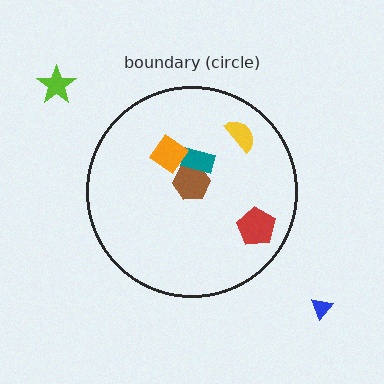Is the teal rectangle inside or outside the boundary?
Inside.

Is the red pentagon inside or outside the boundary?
Inside.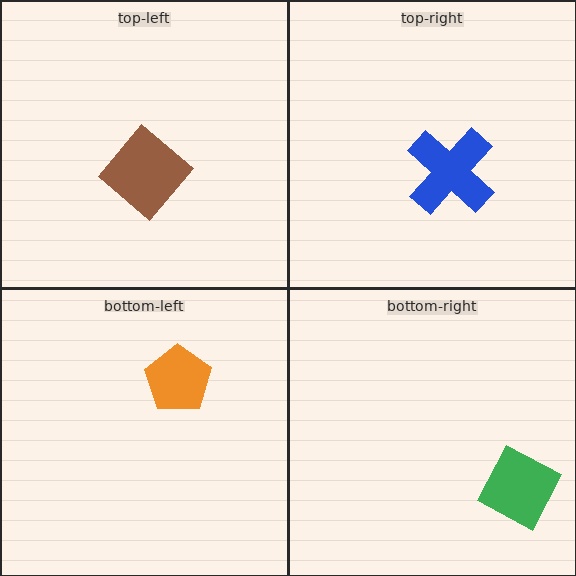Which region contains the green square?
The bottom-right region.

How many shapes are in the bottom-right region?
1.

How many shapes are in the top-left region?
1.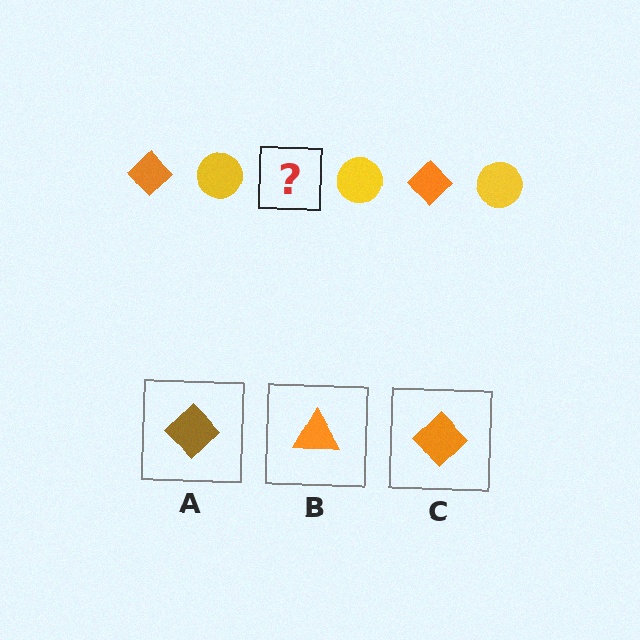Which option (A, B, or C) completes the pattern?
C.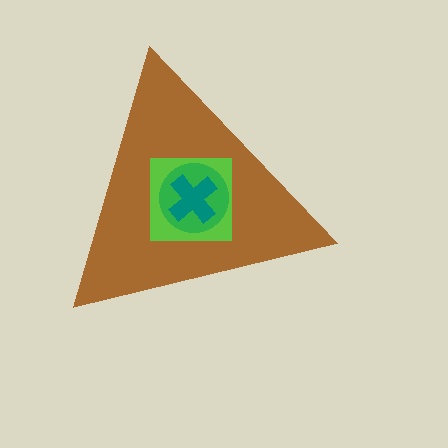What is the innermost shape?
The teal cross.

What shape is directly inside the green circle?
The teal cross.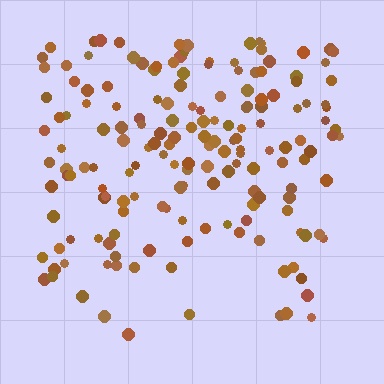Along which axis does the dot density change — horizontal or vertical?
Vertical.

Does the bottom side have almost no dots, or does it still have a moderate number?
Still a moderate number, just noticeably fewer than the top.